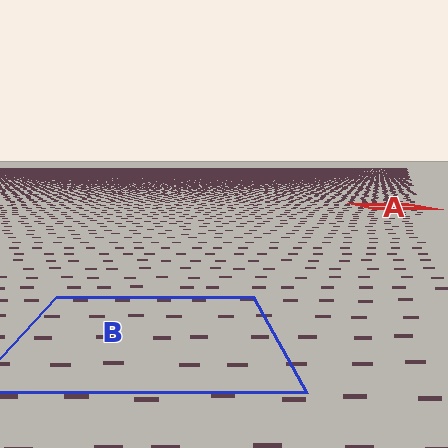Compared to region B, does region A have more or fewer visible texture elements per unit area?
Region A has more texture elements per unit area — they are packed more densely because it is farther away.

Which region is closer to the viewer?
Region B is closer. The texture elements there are larger and more spread out.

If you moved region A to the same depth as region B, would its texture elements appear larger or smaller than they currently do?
They would appear larger. At a closer depth, the same texture elements are projected at a bigger on-screen size.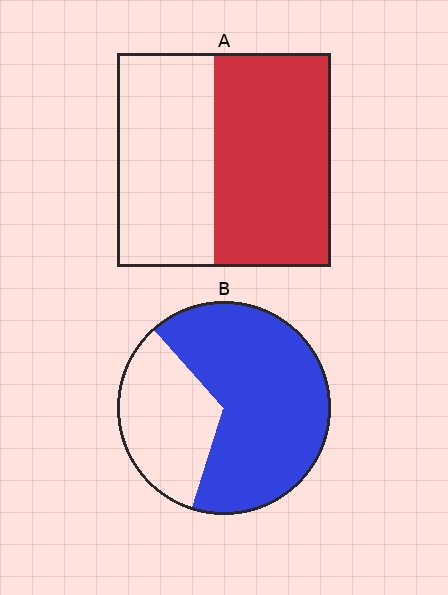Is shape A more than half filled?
Yes.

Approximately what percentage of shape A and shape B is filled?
A is approximately 55% and B is approximately 65%.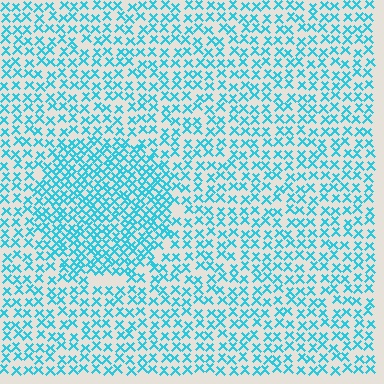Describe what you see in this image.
The image contains small cyan elements arranged at two different densities. A circle-shaped region is visible where the elements are more densely packed than the surrounding area.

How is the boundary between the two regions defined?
The boundary is defined by a change in element density (approximately 1.8x ratio). All elements are the same color, size, and shape.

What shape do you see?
I see a circle.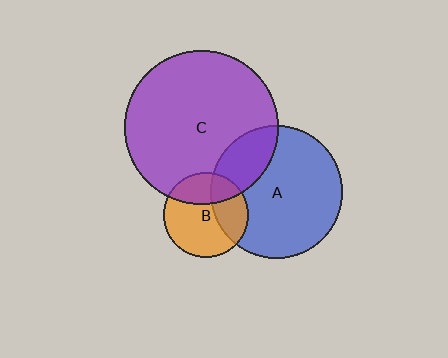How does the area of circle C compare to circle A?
Approximately 1.4 times.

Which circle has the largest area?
Circle C (purple).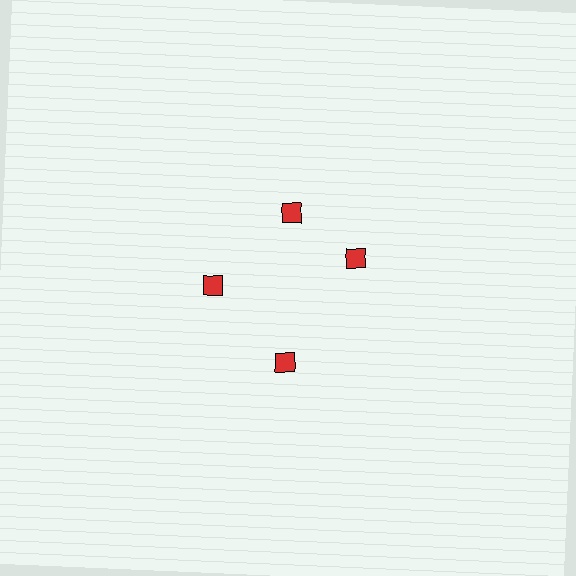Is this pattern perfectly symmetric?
No. The 4 red diamonds are arranged in a ring, but one element near the 3 o'clock position is rotated out of alignment along the ring, breaking the 4-fold rotational symmetry.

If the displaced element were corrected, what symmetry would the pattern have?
It would have 4-fold rotational symmetry — the pattern would map onto itself every 90 degrees.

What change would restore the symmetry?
The symmetry would be restored by rotating it back into even spacing with its neighbors so that all 4 diamonds sit at equal angles and equal distance from the center.